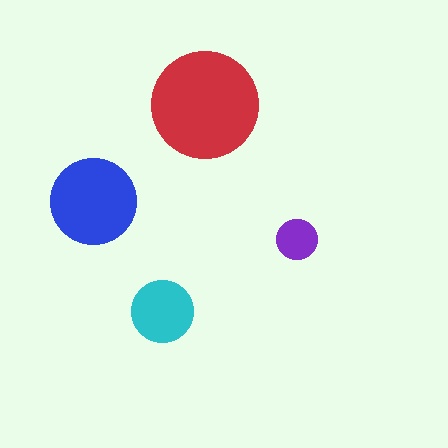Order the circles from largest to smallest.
the red one, the blue one, the cyan one, the purple one.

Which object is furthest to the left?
The blue circle is leftmost.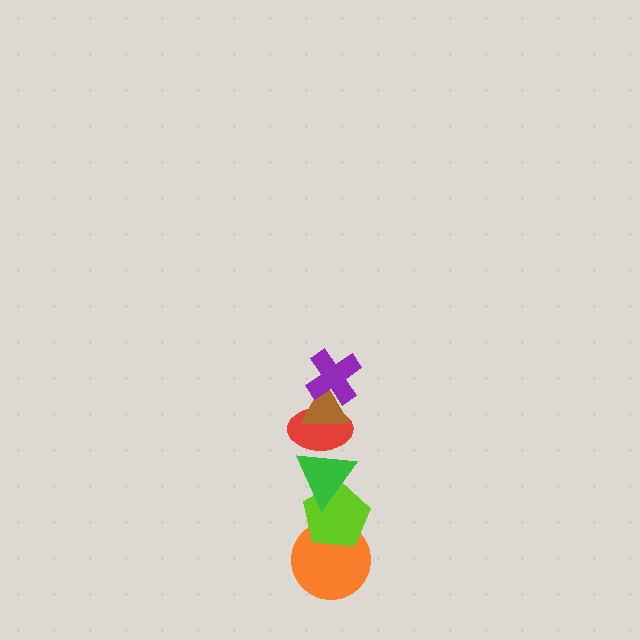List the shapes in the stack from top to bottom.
From top to bottom: the purple cross, the brown triangle, the red ellipse, the green triangle, the lime pentagon, the orange circle.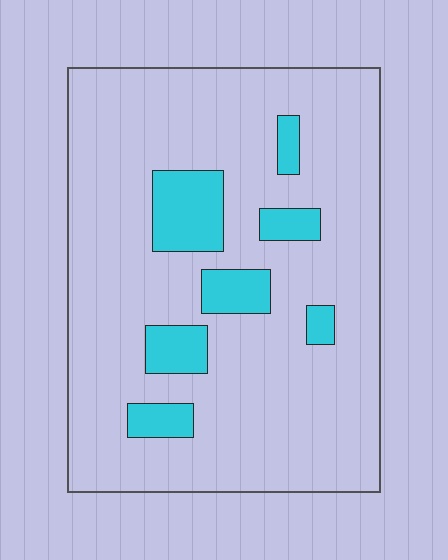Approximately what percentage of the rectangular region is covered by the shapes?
Approximately 15%.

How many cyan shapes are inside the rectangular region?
7.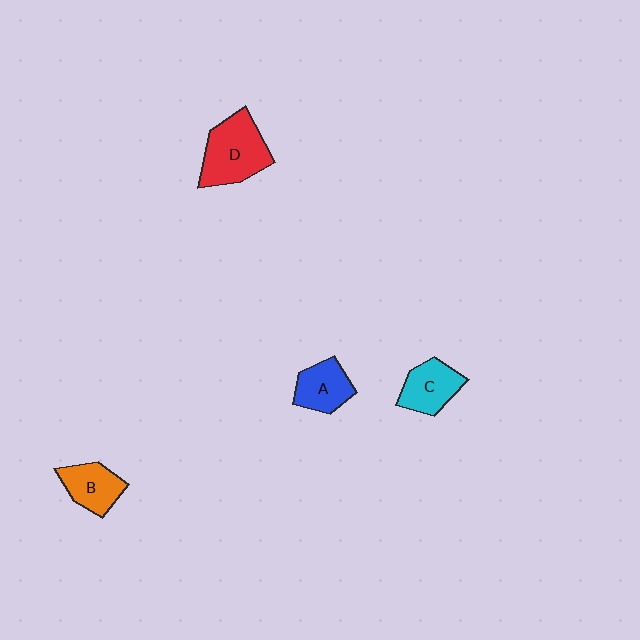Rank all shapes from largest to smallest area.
From largest to smallest: D (red), C (cyan), B (orange), A (blue).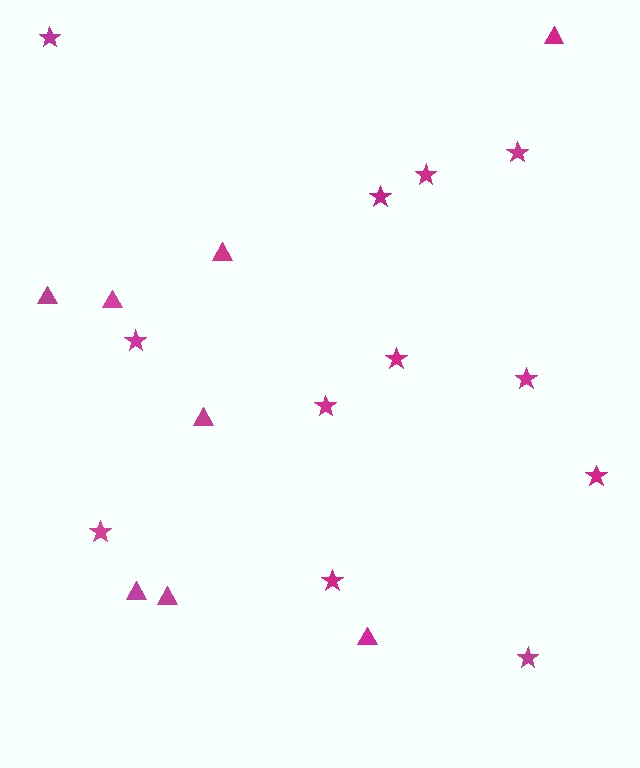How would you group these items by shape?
There are 2 groups: one group of stars (12) and one group of triangles (8).